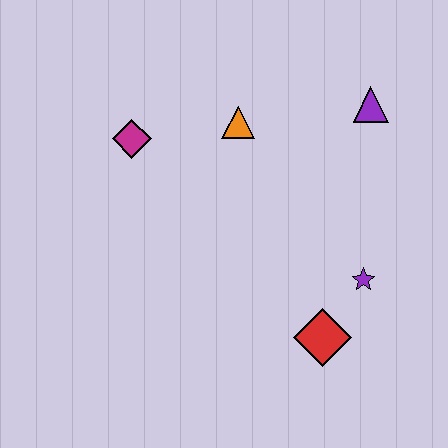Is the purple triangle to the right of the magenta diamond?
Yes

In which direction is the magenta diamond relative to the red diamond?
The magenta diamond is above the red diamond.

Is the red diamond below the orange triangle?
Yes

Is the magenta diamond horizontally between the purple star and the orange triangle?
No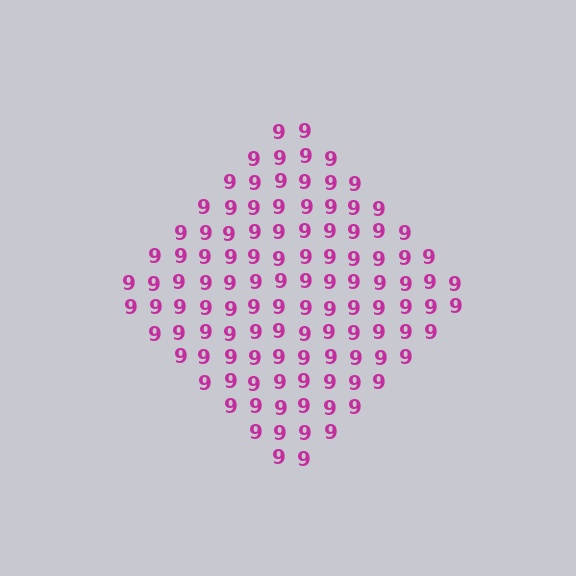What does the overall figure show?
The overall figure shows a diamond.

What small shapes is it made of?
It is made of small digit 9's.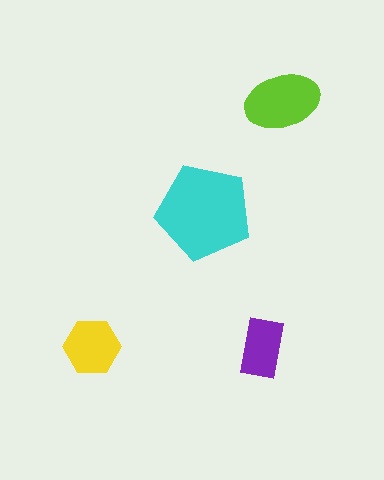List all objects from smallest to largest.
The purple rectangle, the yellow hexagon, the lime ellipse, the cyan pentagon.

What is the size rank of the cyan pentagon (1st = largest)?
1st.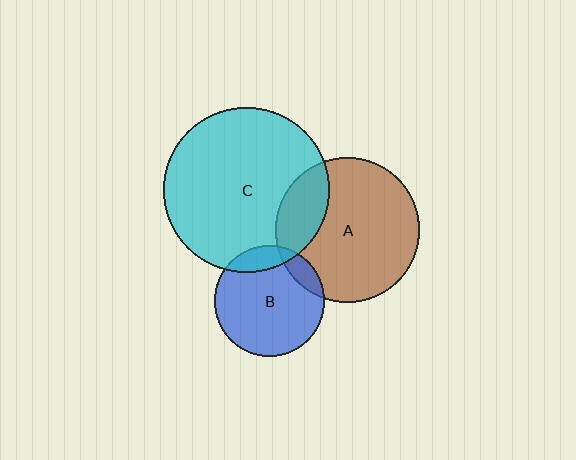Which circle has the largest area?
Circle C (cyan).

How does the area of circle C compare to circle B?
Approximately 2.2 times.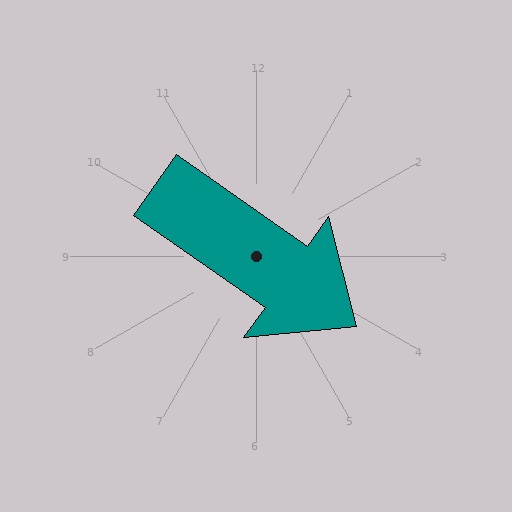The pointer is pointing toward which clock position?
Roughly 4 o'clock.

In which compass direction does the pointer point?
Southeast.